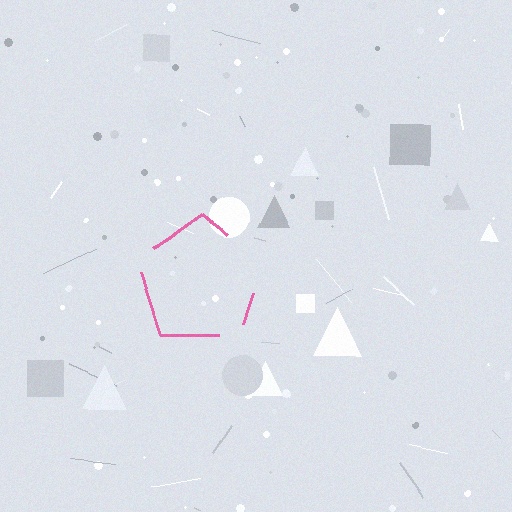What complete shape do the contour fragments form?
The contour fragments form a pentagon.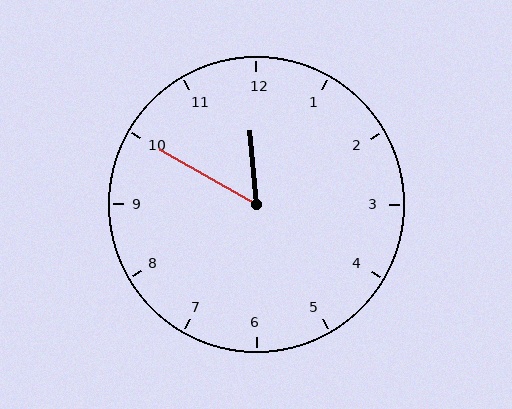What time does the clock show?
11:50.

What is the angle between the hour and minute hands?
Approximately 55 degrees.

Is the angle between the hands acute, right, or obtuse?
It is acute.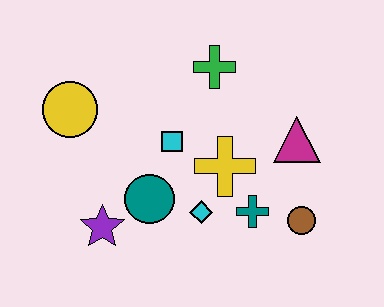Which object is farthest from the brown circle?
The yellow circle is farthest from the brown circle.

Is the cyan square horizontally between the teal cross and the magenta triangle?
No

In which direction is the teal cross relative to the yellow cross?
The teal cross is below the yellow cross.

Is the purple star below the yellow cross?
Yes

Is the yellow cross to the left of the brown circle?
Yes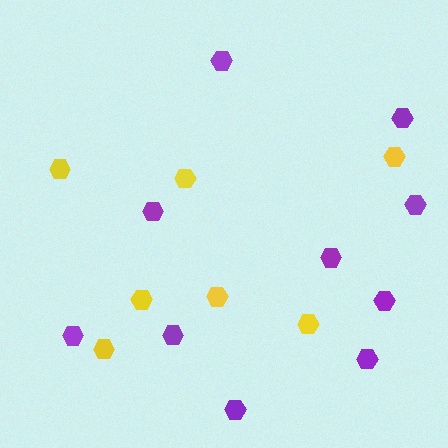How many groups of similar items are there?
There are 2 groups: one group of purple hexagons (10) and one group of yellow hexagons (7).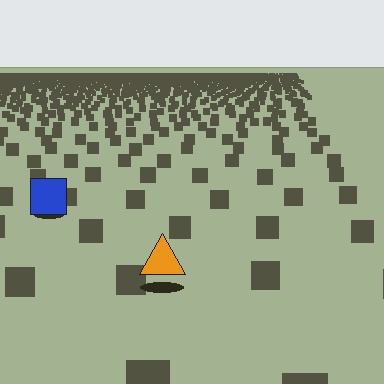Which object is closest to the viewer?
The orange triangle is closest. The texture marks near it are larger and more spread out.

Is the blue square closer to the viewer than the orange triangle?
No. The orange triangle is closer — you can tell from the texture gradient: the ground texture is coarser near it.